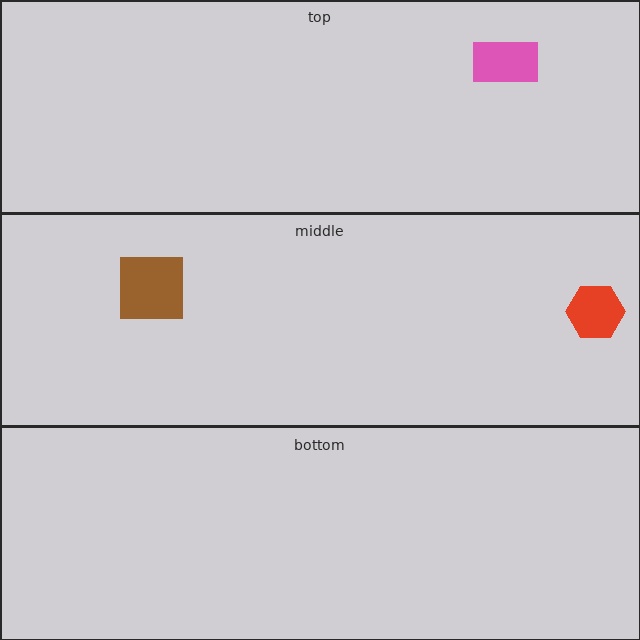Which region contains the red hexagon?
The middle region.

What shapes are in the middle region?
The brown square, the red hexagon.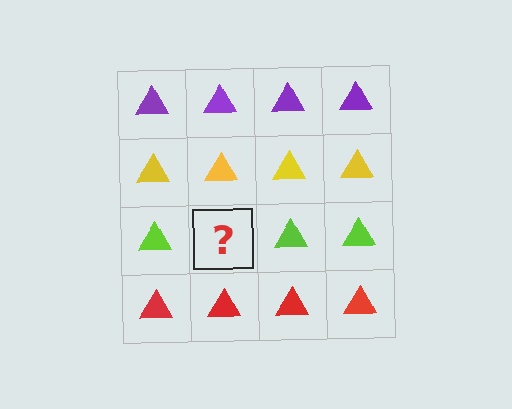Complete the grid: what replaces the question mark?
The question mark should be replaced with a lime triangle.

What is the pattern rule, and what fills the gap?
The rule is that each row has a consistent color. The gap should be filled with a lime triangle.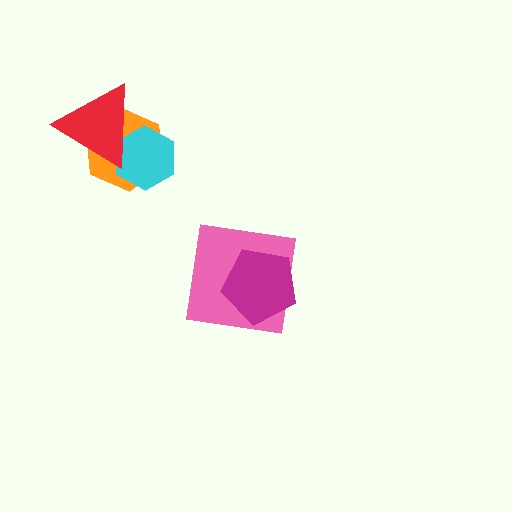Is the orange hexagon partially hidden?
Yes, it is partially covered by another shape.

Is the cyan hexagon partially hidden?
Yes, it is partially covered by another shape.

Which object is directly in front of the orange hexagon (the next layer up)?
The cyan hexagon is directly in front of the orange hexagon.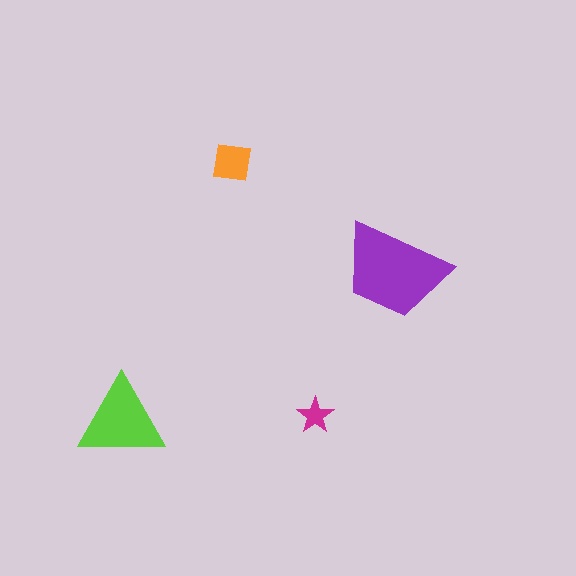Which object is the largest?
The purple trapezoid.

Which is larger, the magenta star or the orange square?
The orange square.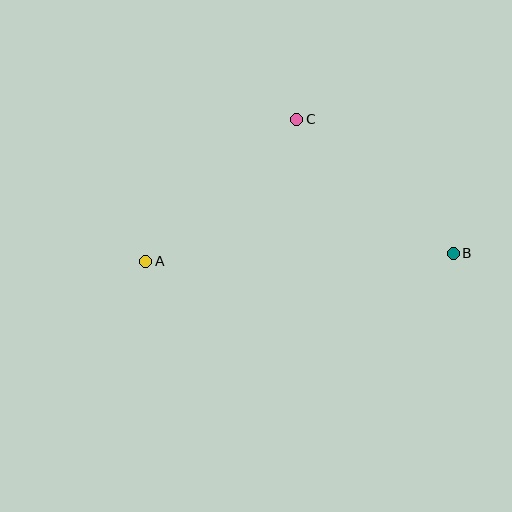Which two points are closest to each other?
Points B and C are closest to each other.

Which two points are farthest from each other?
Points A and B are farthest from each other.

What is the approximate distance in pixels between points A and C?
The distance between A and C is approximately 207 pixels.